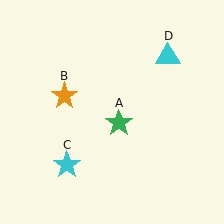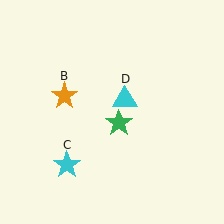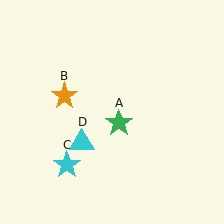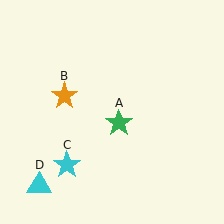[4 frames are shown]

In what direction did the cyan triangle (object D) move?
The cyan triangle (object D) moved down and to the left.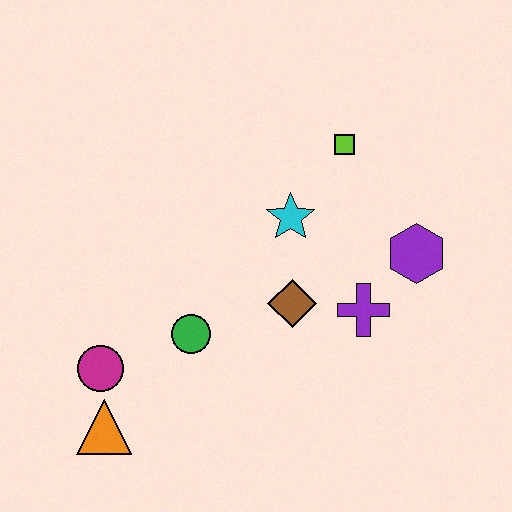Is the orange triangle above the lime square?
No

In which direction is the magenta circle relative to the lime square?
The magenta circle is to the left of the lime square.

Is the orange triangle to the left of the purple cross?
Yes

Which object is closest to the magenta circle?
The orange triangle is closest to the magenta circle.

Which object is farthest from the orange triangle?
The lime square is farthest from the orange triangle.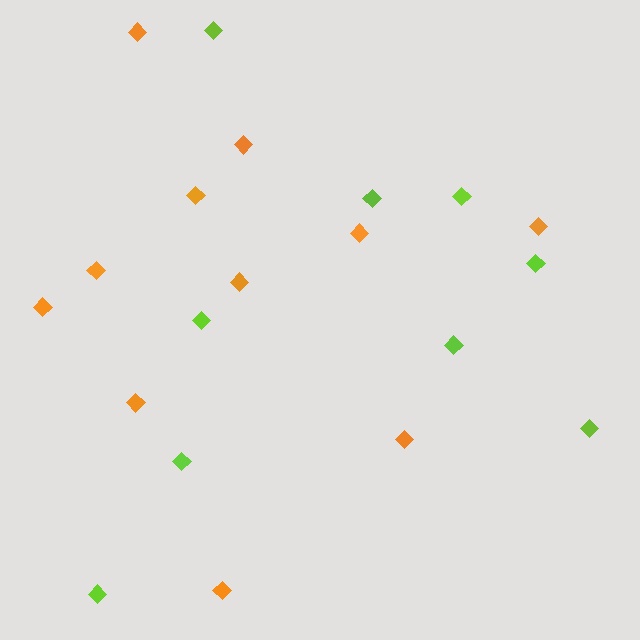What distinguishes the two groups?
There are 2 groups: one group of orange diamonds (11) and one group of lime diamonds (9).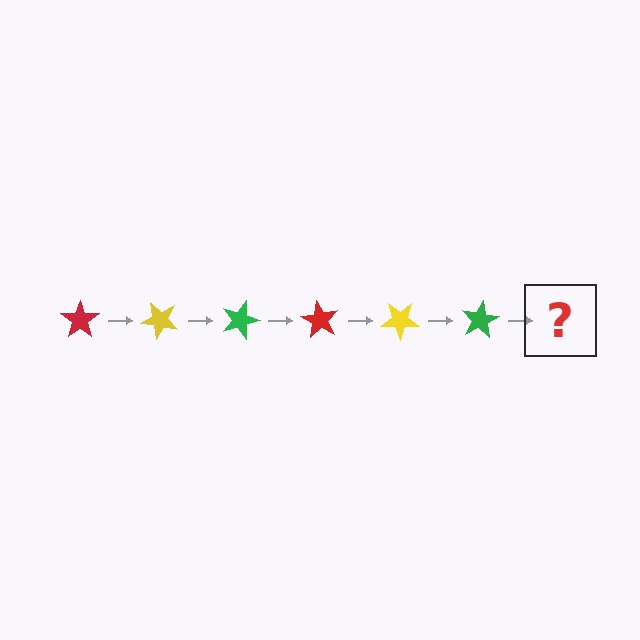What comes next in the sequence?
The next element should be a red star, rotated 270 degrees from the start.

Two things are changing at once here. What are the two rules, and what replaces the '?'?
The two rules are that it rotates 45 degrees each step and the color cycles through red, yellow, and green. The '?' should be a red star, rotated 270 degrees from the start.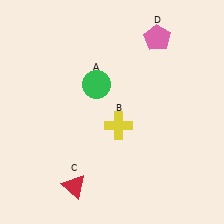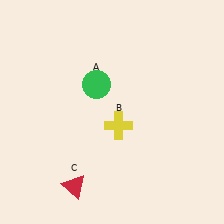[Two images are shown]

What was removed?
The pink pentagon (D) was removed in Image 2.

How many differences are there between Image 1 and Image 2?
There is 1 difference between the two images.